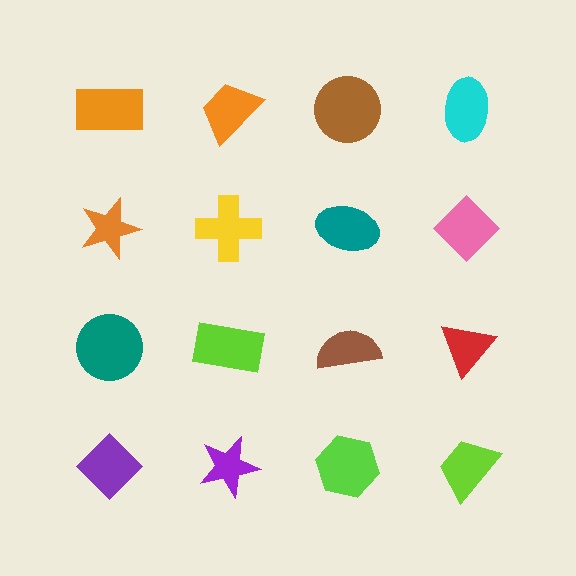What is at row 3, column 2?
A lime rectangle.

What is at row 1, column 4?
A cyan ellipse.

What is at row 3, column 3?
A brown semicircle.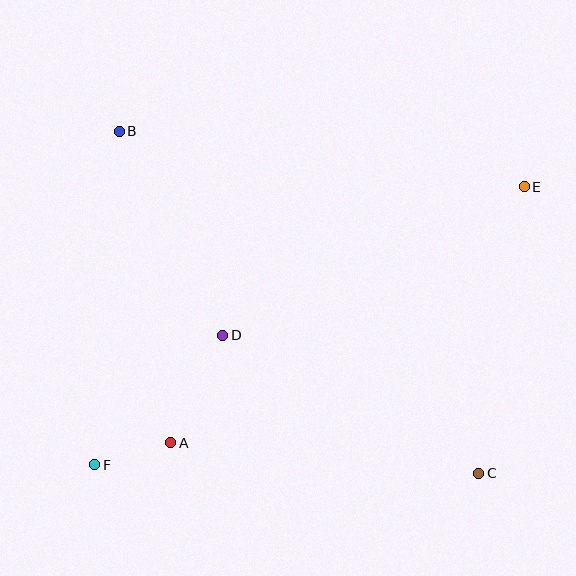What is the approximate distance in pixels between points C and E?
The distance between C and E is approximately 290 pixels.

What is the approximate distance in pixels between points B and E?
The distance between B and E is approximately 408 pixels.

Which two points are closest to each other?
Points A and F are closest to each other.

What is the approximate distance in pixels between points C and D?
The distance between C and D is approximately 291 pixels.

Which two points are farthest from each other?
Points E and F are farthest from each other.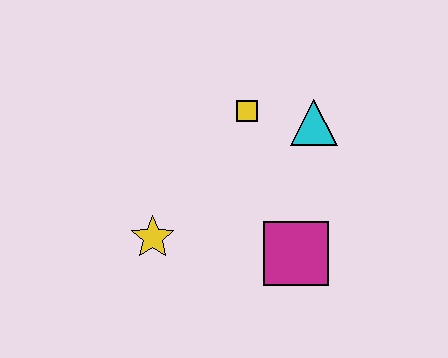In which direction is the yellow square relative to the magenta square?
The yellow square is above the magenta square.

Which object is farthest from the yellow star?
The cyan triangle is farthest from the yellow star.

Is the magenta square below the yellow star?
Yes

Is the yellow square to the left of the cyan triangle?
Yes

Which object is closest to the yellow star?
The magenta square is closest to the yellow star.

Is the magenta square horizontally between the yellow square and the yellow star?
No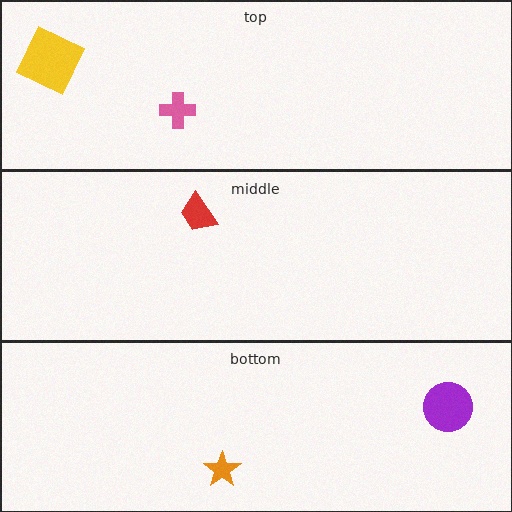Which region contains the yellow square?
The top region.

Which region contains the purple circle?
The bottom region.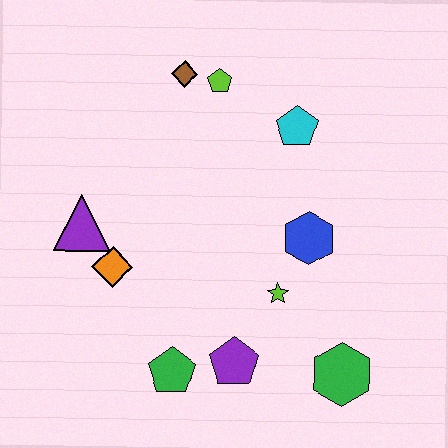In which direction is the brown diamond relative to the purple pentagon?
The brown diamond is above the purple pentagon.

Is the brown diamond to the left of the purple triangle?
No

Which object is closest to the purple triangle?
The orange diamond is closest to the purple triangle.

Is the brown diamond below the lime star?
No